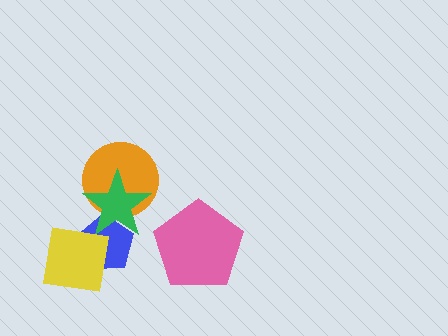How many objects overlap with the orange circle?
1 object overlaps with the orange circle.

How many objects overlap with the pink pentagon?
0 objects overlap with the pink pentagon.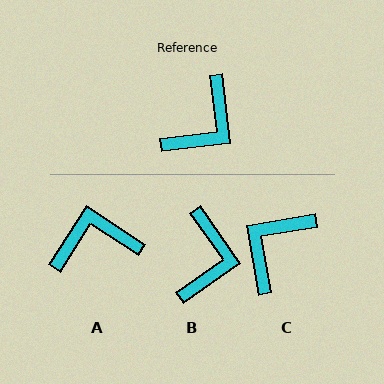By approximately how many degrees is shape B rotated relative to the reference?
Approximately 29 degrees counter-clockwise.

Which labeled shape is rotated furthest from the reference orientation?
C, about 177 degrees away.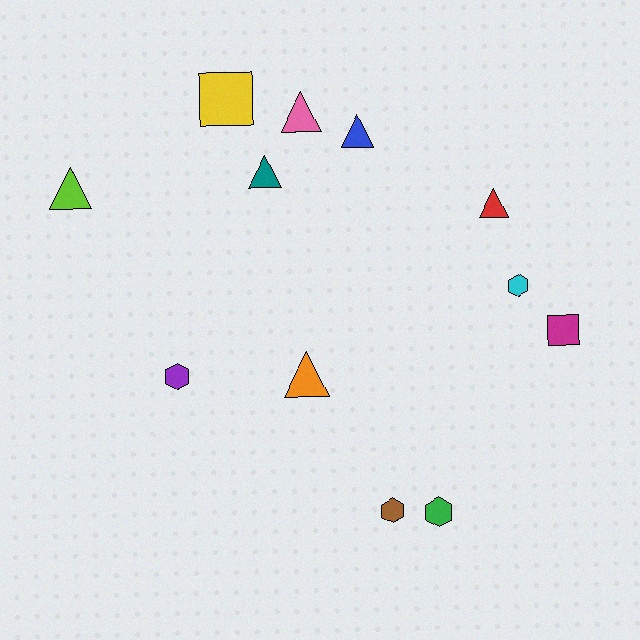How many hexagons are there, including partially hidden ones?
There are 4 hexagons.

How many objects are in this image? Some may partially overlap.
There are 12 objects.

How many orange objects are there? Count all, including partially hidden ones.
There is 1 orange object.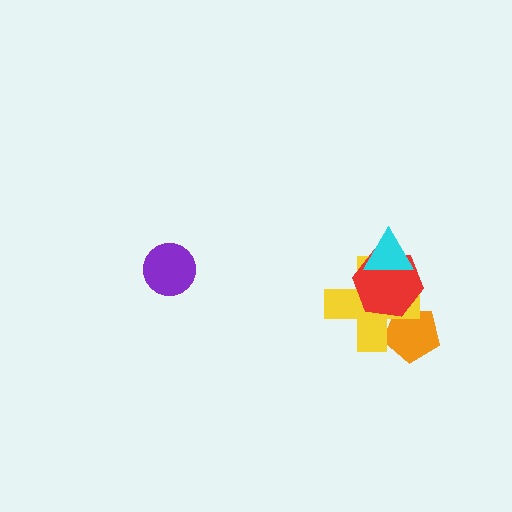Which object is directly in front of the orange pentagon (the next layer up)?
The yellow cross is directly in front of the orange pentagon.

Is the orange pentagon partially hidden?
Yes, it is partially covered by another shape.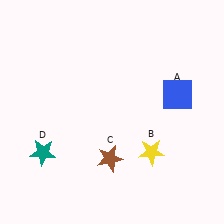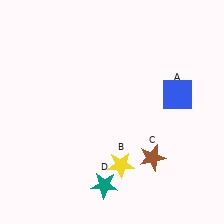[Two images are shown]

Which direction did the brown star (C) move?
The brown star (C) moved right.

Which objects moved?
The objects that moved are: the yellow star (B), the brown star (C), the teal star (D).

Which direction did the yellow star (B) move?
The yellow star (B) moved left.